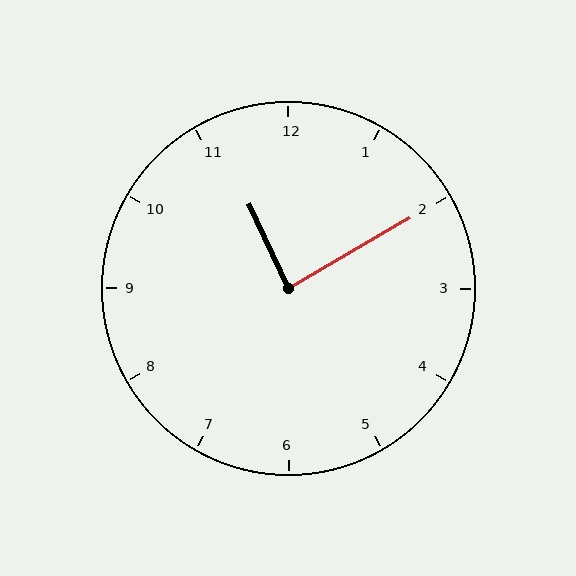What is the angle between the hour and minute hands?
Approximately 85 degrees.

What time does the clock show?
11:10.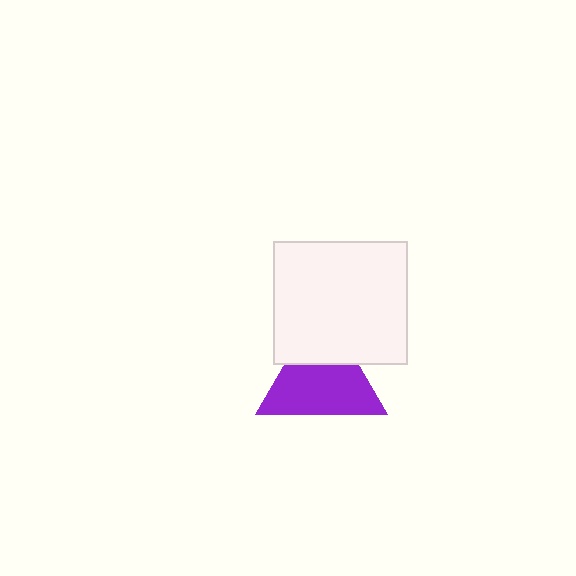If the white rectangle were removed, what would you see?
You would see the complete purple triangle.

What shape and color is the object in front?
The object in front is a white rectangle.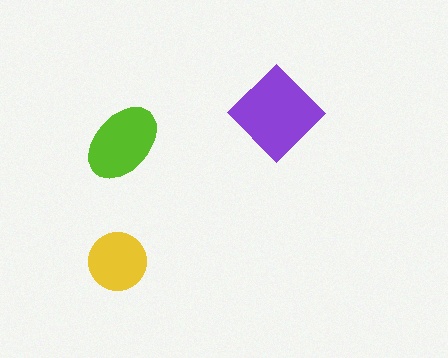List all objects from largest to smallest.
The purple diamond, the lime ellipse, the yellow circle.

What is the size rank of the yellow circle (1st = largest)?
3rd.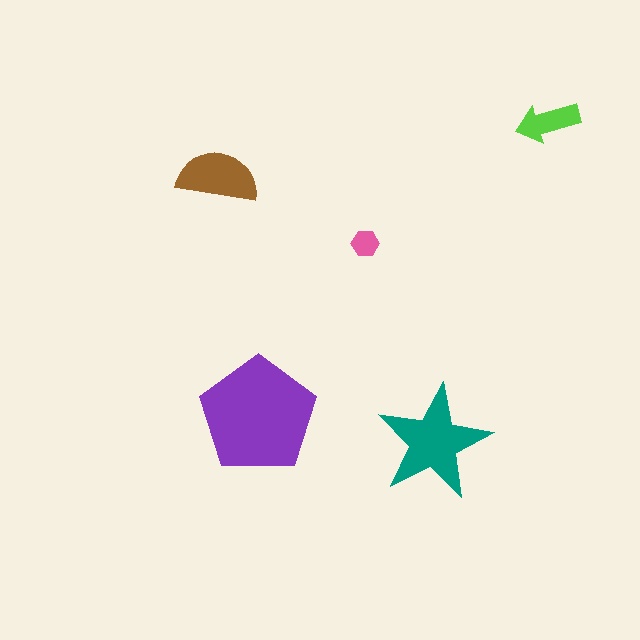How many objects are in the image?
There are 5 objects in the image.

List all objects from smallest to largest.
The pink hexagon, the lime arrow, the brown semicircle, the teal star, the purple pentagon.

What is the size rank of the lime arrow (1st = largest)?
4th.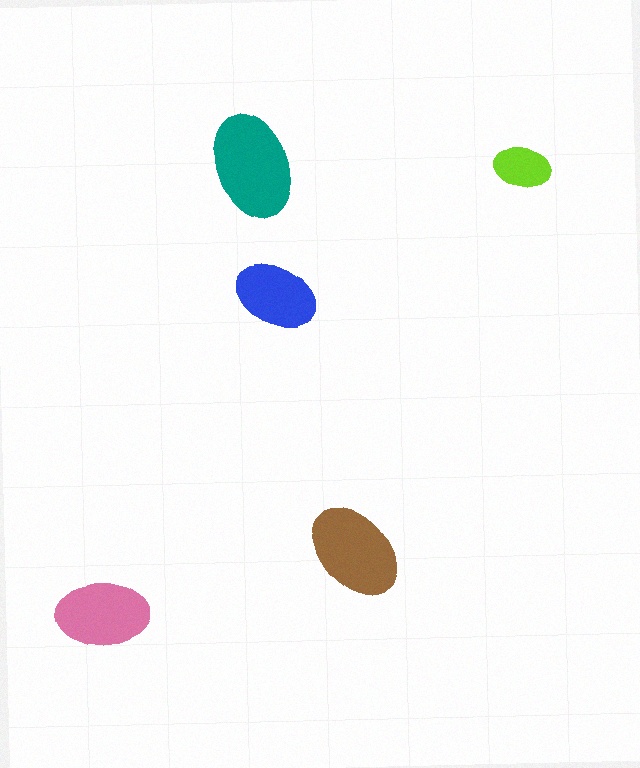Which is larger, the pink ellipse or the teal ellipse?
The teal one.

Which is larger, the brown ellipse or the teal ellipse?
The teal one.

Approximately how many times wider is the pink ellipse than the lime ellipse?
About 1.5 times wider.